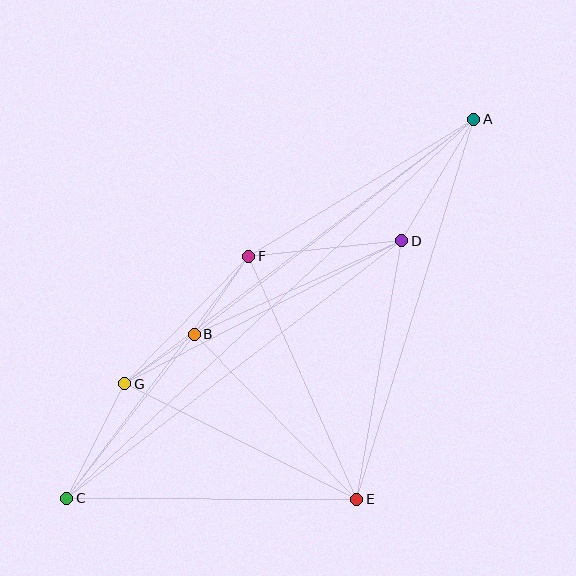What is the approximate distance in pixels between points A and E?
The distance between A and E is approximately 397 pixels.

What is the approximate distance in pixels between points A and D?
The distance between A and D is approximately 141 pixels.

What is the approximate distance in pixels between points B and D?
The distance between B and D is approximately 227 pixels.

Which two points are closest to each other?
Points B and G are closest to each other.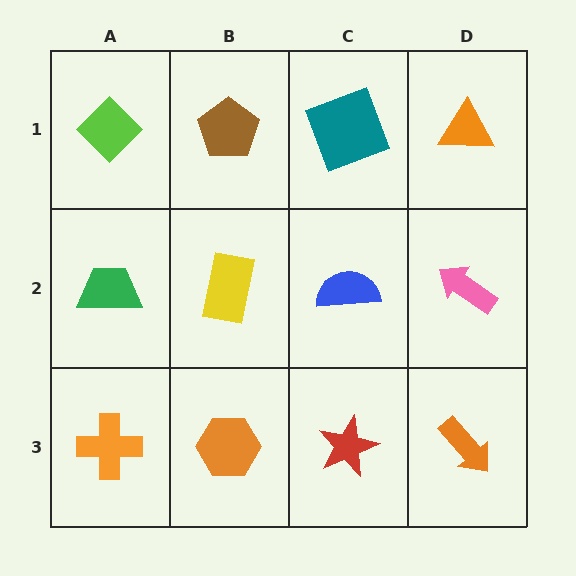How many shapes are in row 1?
4 shapes.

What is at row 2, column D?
A pink arrow.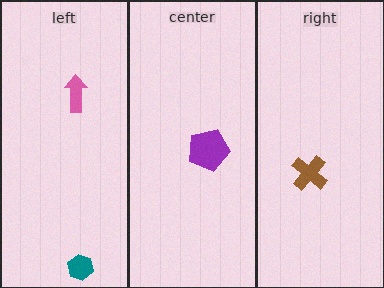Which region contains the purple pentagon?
The center region.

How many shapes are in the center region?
1.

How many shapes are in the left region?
2.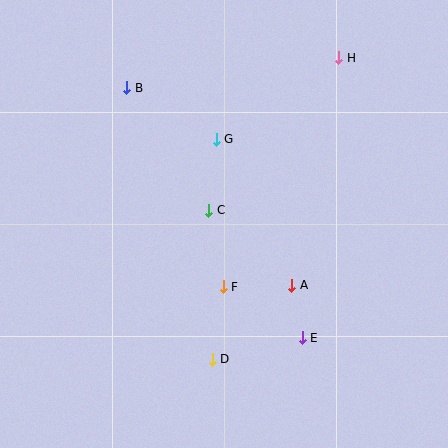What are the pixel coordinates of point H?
Point H is at (339, 58).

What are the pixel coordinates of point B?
Point B is at (127, 88).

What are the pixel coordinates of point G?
Point G is at (216, 139).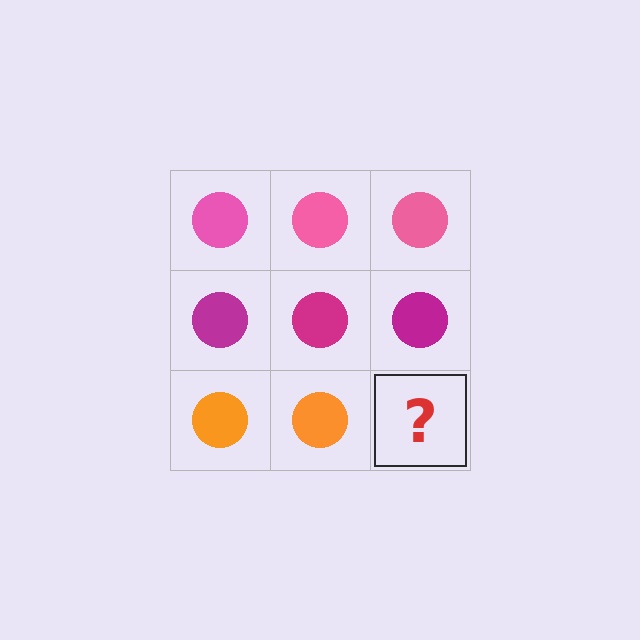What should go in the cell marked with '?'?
The missing cell should contain an orange circle.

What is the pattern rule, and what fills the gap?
The rule is that each row has a consistent color. The gap should be filled with an orange circle.